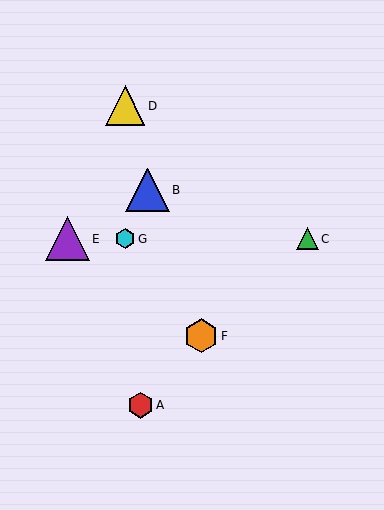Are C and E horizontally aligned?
Yes, both are at y≈239.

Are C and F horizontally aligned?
No, C is at y≈239 and F is at y≈336.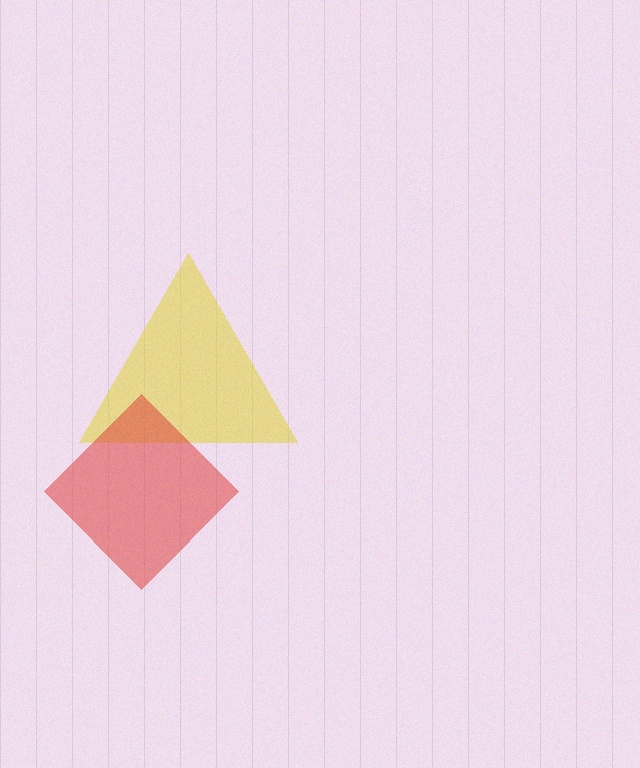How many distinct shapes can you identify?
There are 2 distinct shapes: a yellow triangle, a red diamond.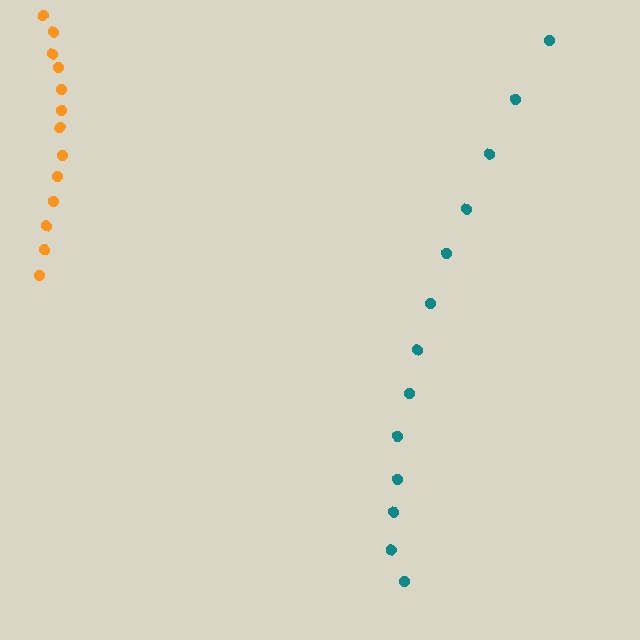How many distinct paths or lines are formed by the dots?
There are 2 distinct paths.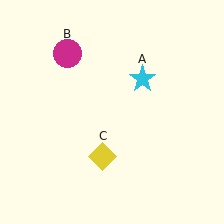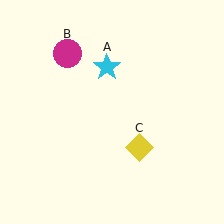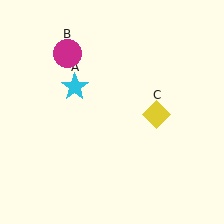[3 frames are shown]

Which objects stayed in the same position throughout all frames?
Magenta circle (object B) remained stationary.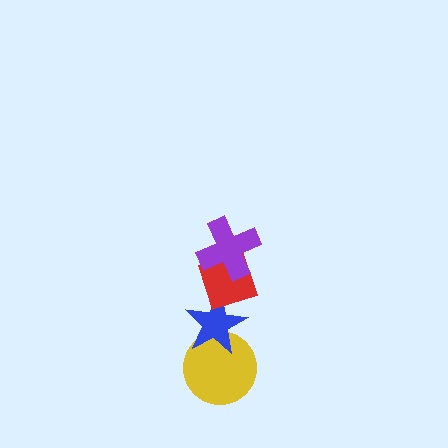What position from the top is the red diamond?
The red diamond is 2nd from the top.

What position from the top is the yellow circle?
The yellow circle is 4th from the top.